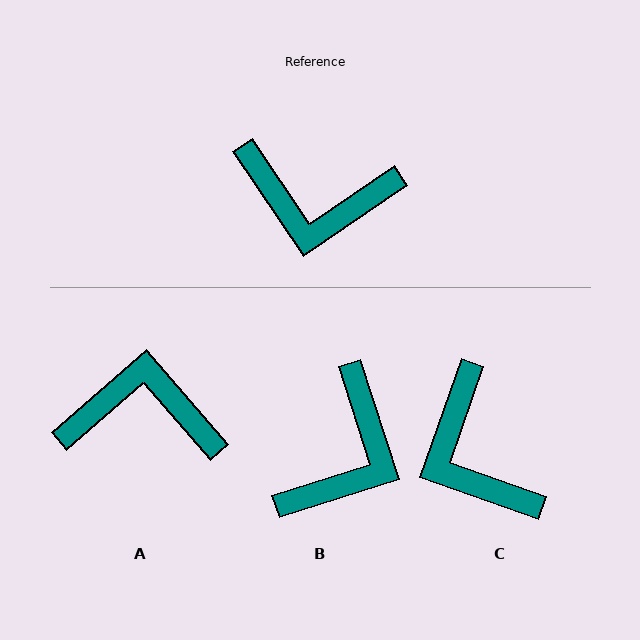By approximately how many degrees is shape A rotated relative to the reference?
Approximately 173 degrees clockwise.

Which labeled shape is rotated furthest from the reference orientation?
A, about 173 degrees away.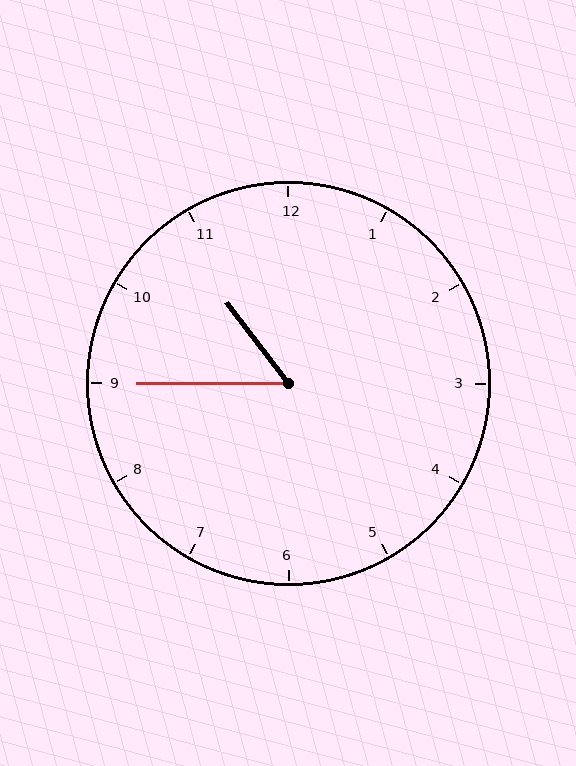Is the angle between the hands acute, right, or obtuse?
It is acute.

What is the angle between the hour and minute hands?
Approximately 52 degrees.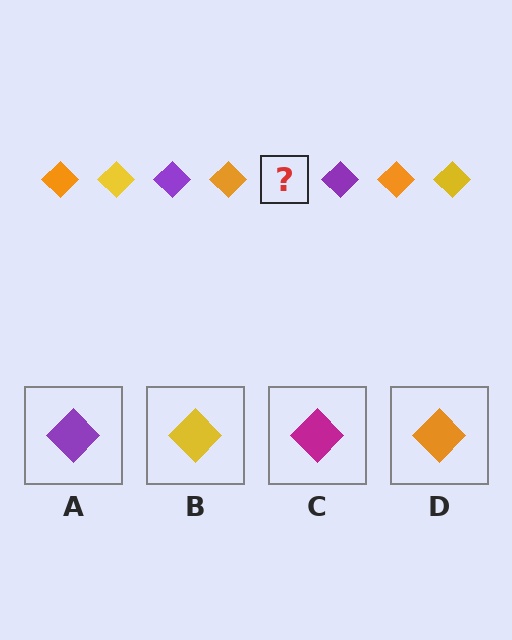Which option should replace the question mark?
Option B.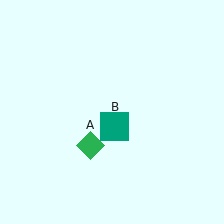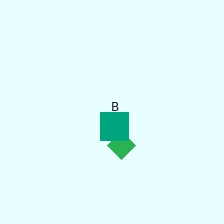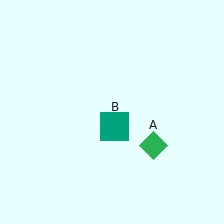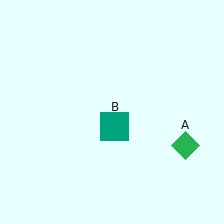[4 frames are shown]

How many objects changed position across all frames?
1 object changed position: green diamond (object A).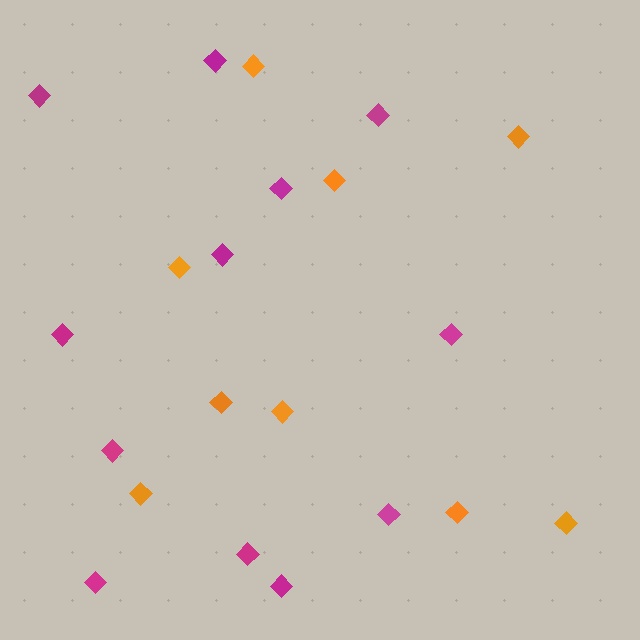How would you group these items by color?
There are 2 groups: one group of orange diamonds (9) and one group of magenta diamonds (12).